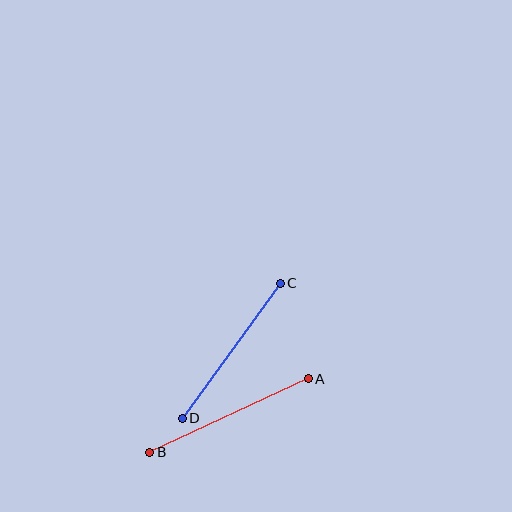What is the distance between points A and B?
The distance is approximately 175 pixels.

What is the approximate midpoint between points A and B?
The midpoint is at approximately (229, 415) pixels.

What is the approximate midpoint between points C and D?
The midpoint is at approximately (231, 351) pixels.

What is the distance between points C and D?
The distance is approximately 167 pixels.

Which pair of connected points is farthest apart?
Points A and B are farthest apart.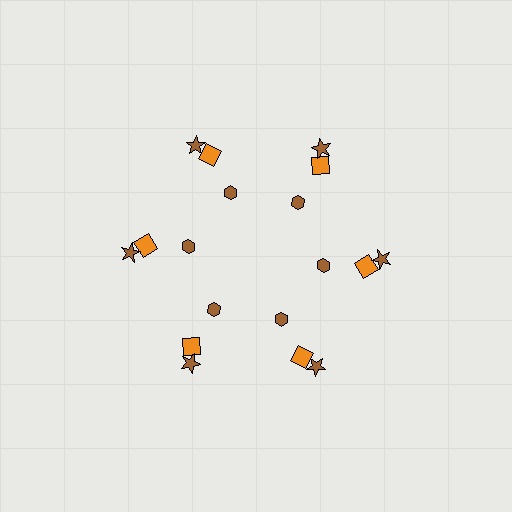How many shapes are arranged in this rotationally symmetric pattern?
There are 18 shapes, arranged in 6 groups of 3.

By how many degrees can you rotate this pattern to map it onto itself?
The pattern maps onto itself every 60 degrees of rotation.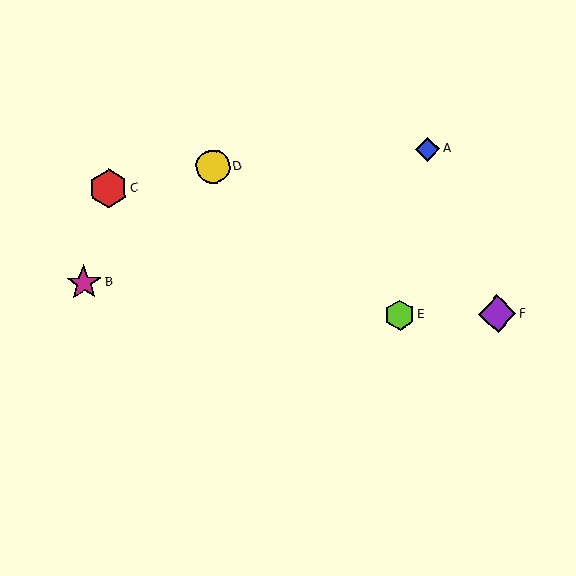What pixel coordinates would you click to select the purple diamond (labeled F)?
Click at (497, 314) to select the purple diamond F.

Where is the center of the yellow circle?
The center of the yellow circle is at (213, 167).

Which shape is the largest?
The red hexagon (labeled C) is the largest.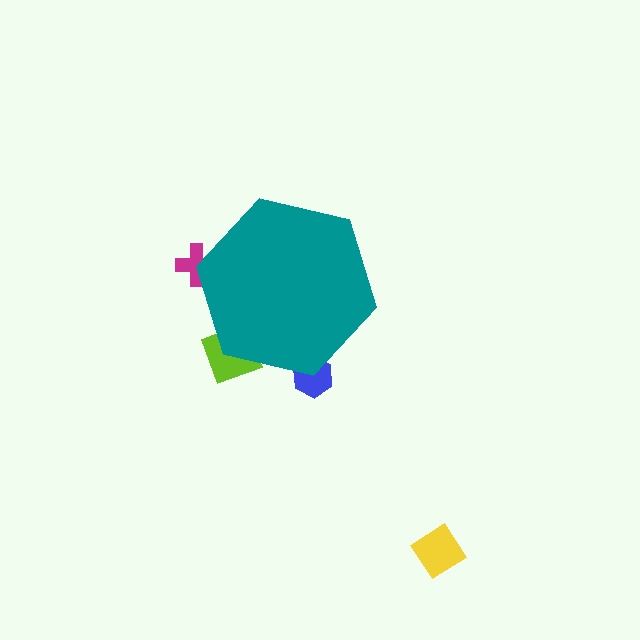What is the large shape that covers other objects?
A teal hexagon.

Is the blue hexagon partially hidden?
Yes, the blue hexagon is partially hidden behind the teal hexagon.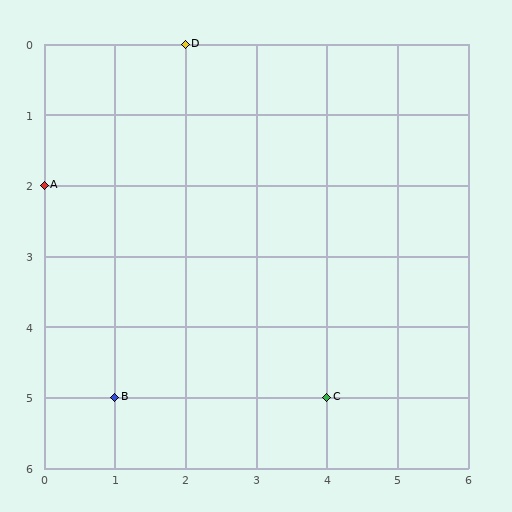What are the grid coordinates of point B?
Point B is at grid coordinates (1, 5).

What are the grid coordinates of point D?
Point D is at grid coordinates (2, 0).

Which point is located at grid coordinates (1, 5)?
Point B is at (1, 5).